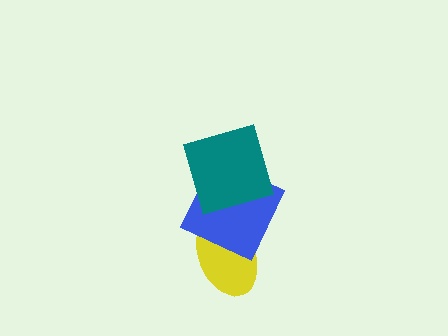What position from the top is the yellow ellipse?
The yellow ellipse is 3rd from the top.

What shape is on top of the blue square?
The teal square is on top of the blue square.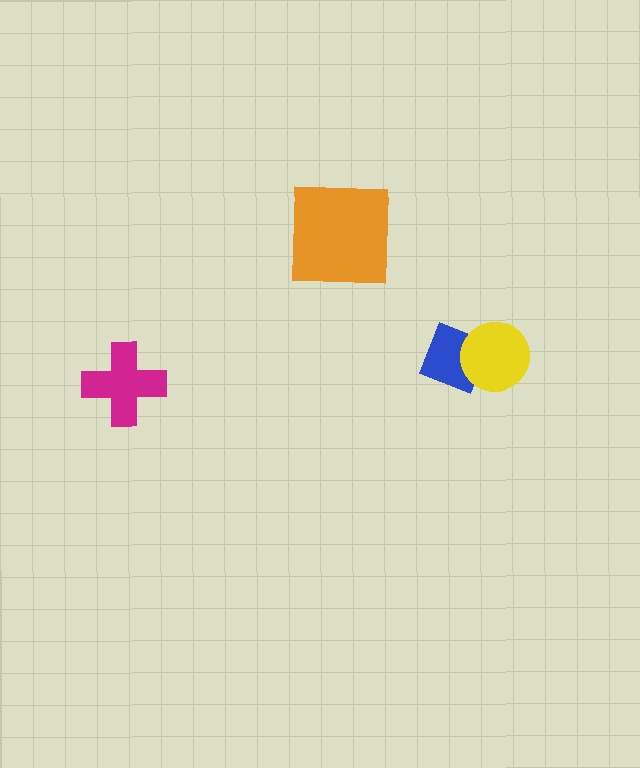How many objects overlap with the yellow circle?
1 object overlaps with the yellow circle.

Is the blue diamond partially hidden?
Yes, it is partially covered by another shape.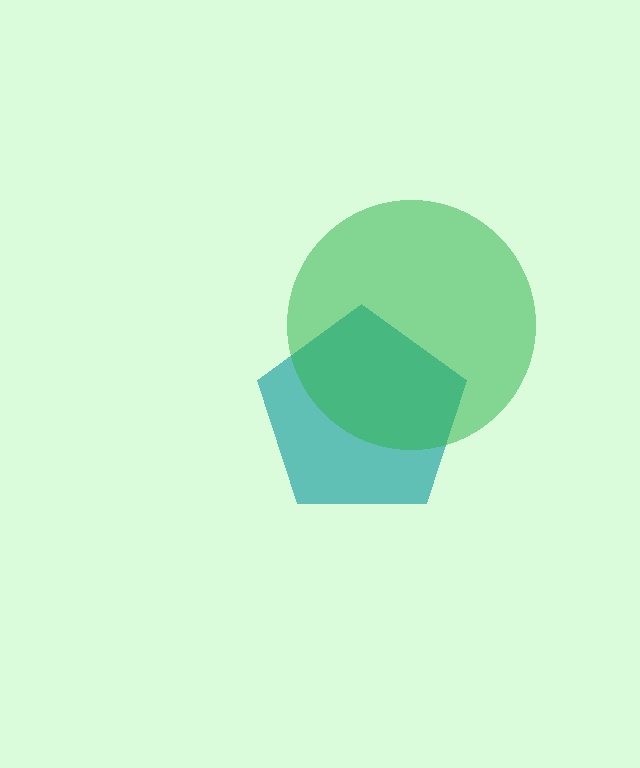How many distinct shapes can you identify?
There are 2 distinct shapes: a teal pentagon, a green circle.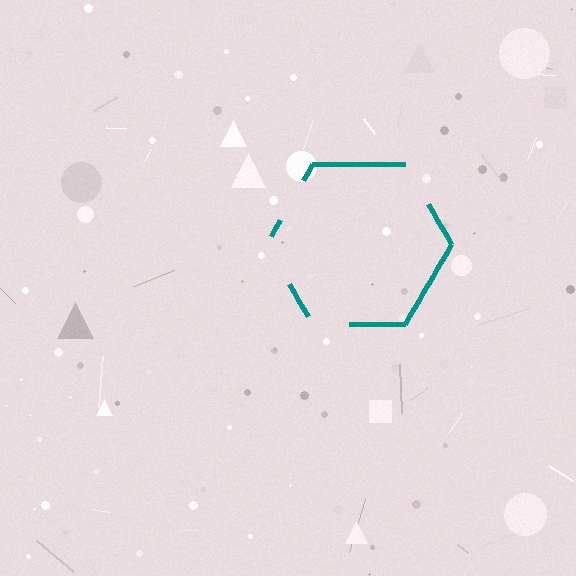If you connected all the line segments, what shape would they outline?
They would outline a hexagon.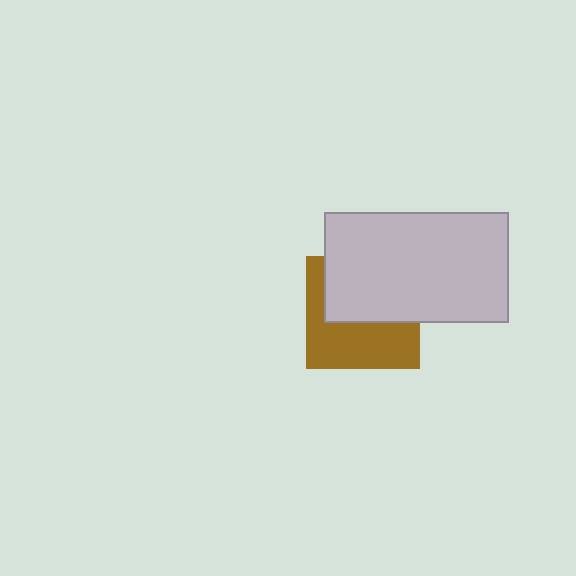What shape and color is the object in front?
The object in front is a light gray rectangle.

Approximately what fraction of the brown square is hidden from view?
Roughly 50% of the brown square is hidden behind the light gray rectangle.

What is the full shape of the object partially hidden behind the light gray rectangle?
The partially hidden object is a brown square.